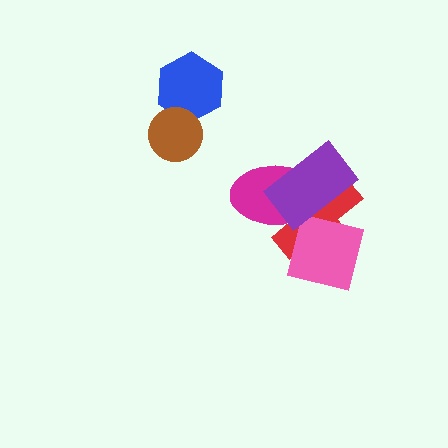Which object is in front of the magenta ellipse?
The purple rectangle is in front of the magenta ellipse.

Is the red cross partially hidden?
Yes, it is partially covered by another shape.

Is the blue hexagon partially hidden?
Yes, it is partially covered by another shape.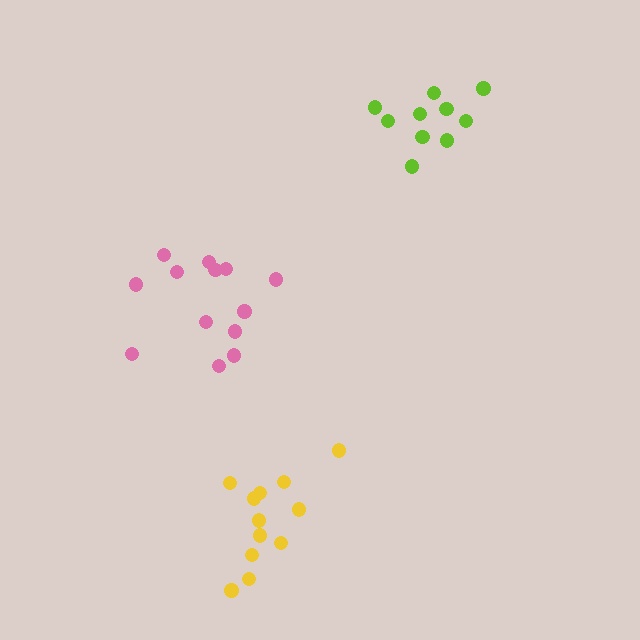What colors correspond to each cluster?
The clusters are colored: yellow, lime, pink.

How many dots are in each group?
Group 1: 12 dots, Group 2: 10 dots, Group 3: 13 dots (35 total).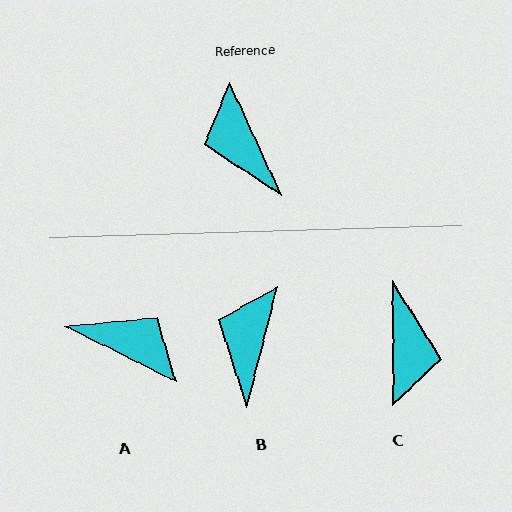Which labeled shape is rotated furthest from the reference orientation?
C, about 156 degrees away.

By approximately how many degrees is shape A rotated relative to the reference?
Approximately 142 degrees clockwise.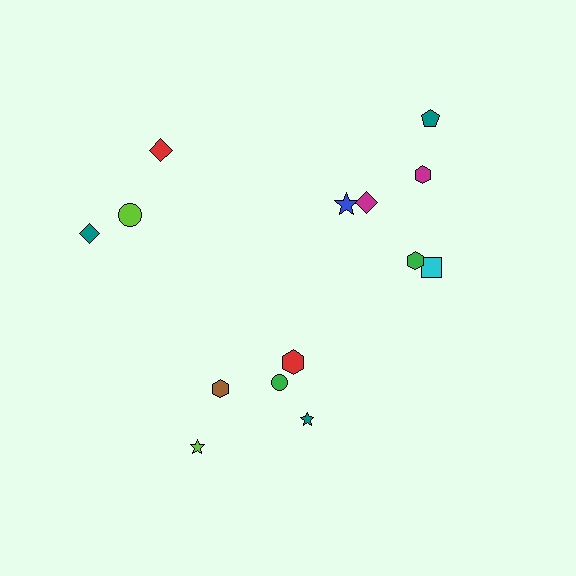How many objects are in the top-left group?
There are 3 objects.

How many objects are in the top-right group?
There are 6 objects.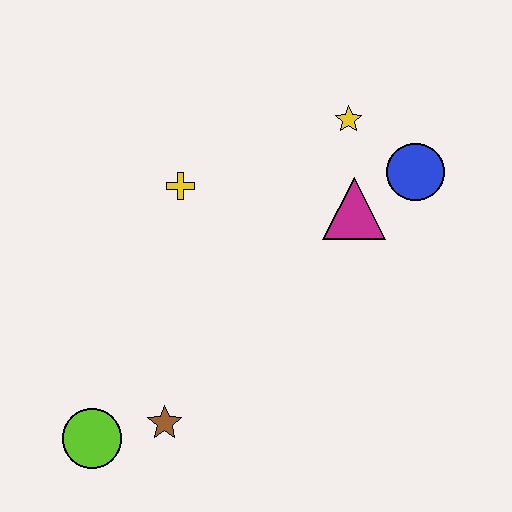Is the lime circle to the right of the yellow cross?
No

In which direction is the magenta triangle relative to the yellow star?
The magenta triangle is below the yellow star.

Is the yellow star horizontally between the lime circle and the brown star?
No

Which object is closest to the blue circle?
The magenta triangle is closest to the blue circle.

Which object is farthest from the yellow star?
The lime circle is farthest from the yellow star.